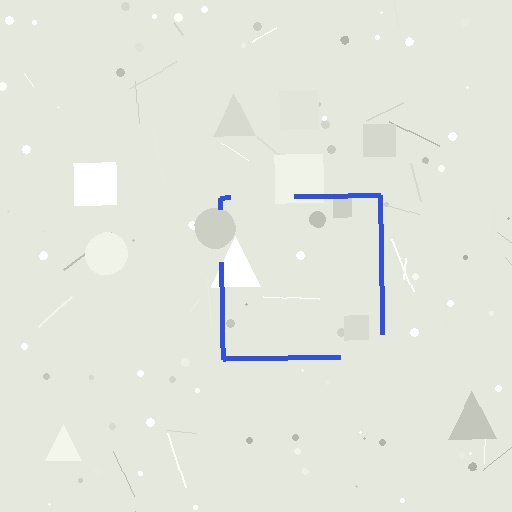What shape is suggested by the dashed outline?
The dashed outline suggests a square.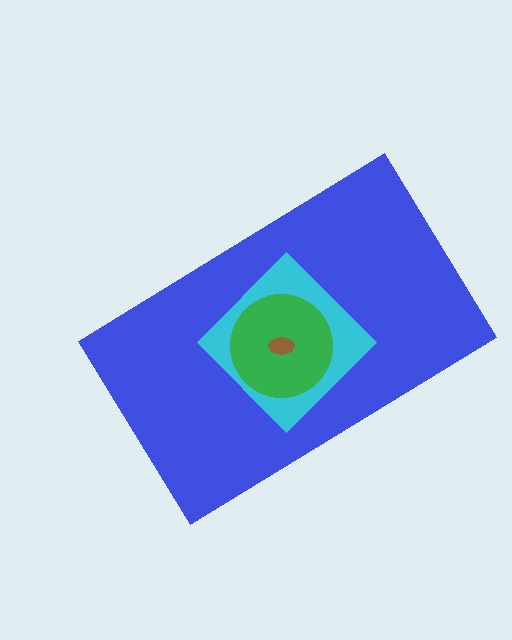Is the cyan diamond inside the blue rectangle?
Yes.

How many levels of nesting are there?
4.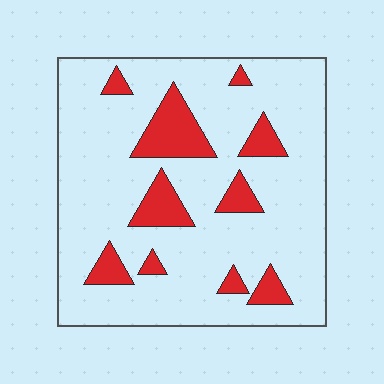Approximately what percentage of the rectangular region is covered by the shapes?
Approximately 15%.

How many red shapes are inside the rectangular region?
10.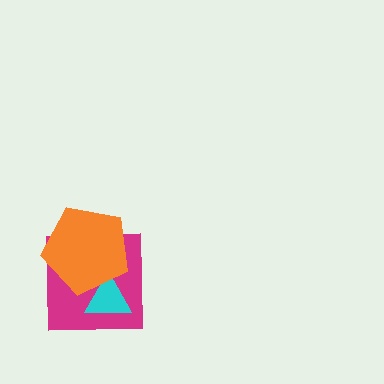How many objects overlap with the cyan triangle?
2 objects overlap with the cyan triangle.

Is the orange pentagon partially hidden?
No, no other shape covers it.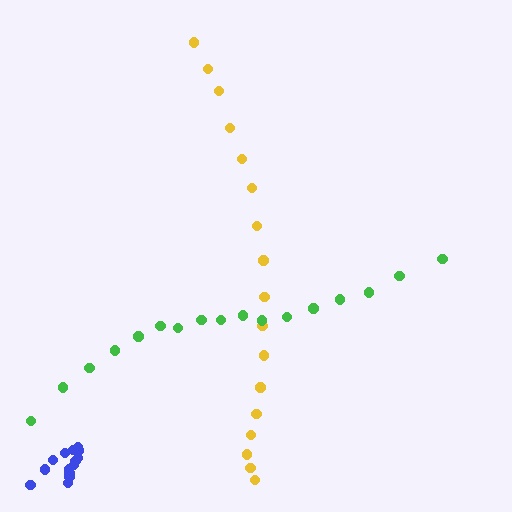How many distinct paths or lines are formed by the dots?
There are 3 distinct paths.